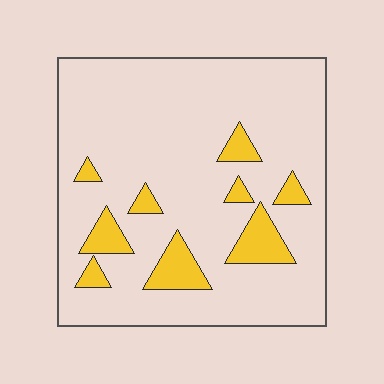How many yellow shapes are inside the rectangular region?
9.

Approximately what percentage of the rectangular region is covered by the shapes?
Approximately 15%.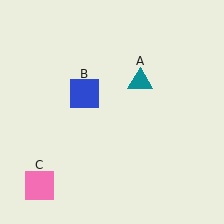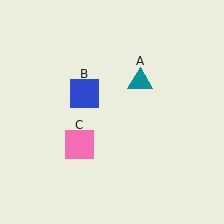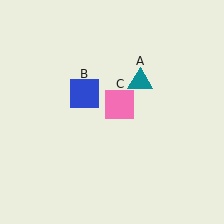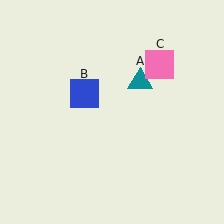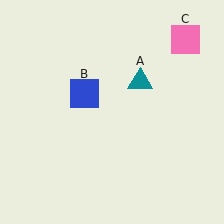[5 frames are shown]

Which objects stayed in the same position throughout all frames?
Teal triangle (object A) and blue square (object B) remained stationary.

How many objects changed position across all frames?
1 object changed position: pink square (object C).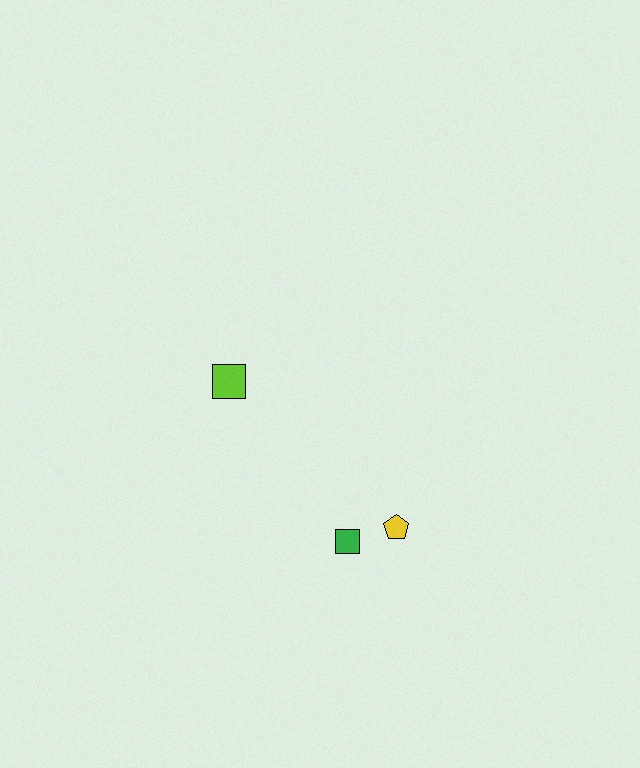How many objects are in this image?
There are 3 objects.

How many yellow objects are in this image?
There is 1 yellow object.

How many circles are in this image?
There are no circles.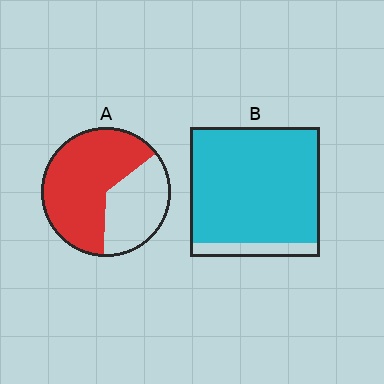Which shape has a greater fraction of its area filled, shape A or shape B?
Shape B.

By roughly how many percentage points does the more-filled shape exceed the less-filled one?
By roughly 25 percentage points (B over A).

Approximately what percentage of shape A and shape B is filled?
A is approximately 65% and B is approximately 90%.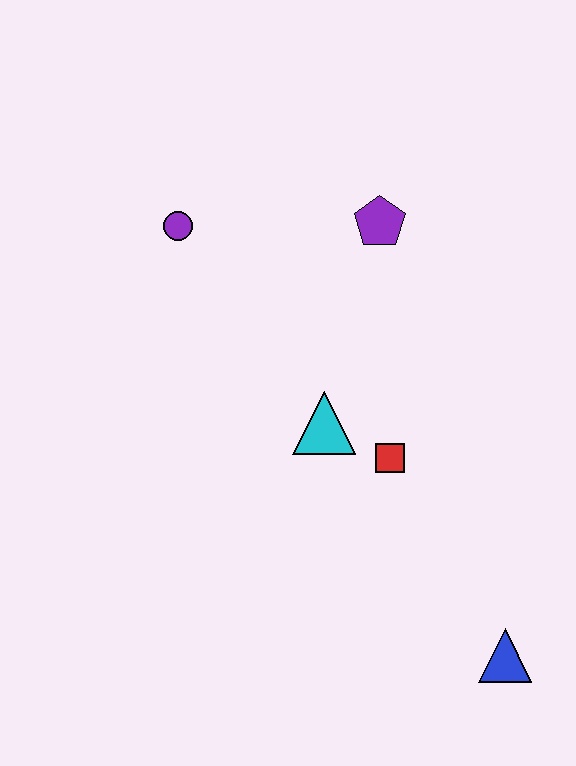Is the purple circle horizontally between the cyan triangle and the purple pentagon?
No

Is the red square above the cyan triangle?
No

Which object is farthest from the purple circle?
The blue triangle is farthest from the purple circle.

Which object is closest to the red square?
The cyan triangle is closest to the red square.